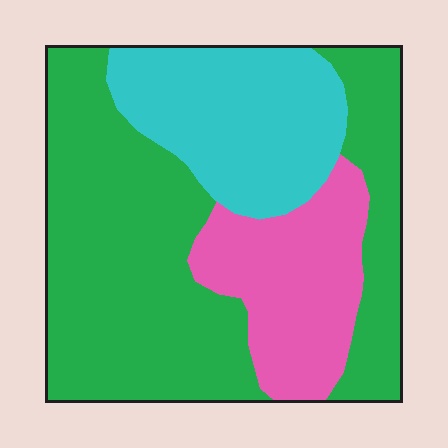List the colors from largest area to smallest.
From largest to smallest: green, cyan, pink.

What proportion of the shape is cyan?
Cyan takes up about one quarter (1/4) of the shape.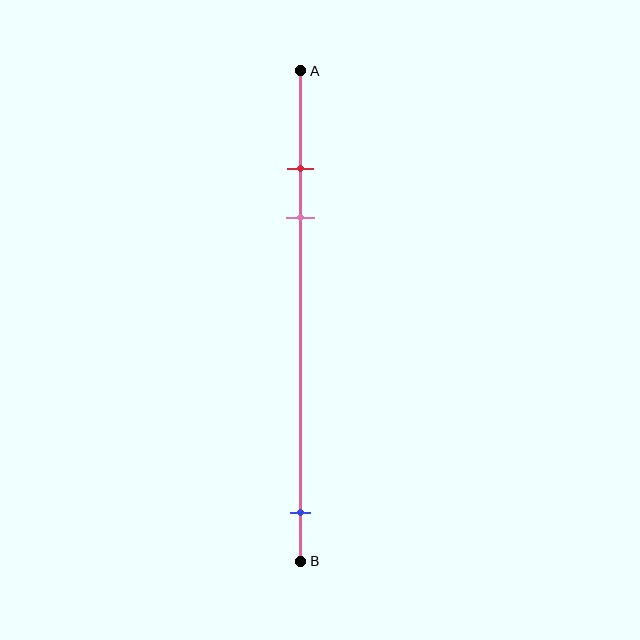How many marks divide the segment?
There are 3 marks dividing the segment.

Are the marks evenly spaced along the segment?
No, the marks are not evenly spaced.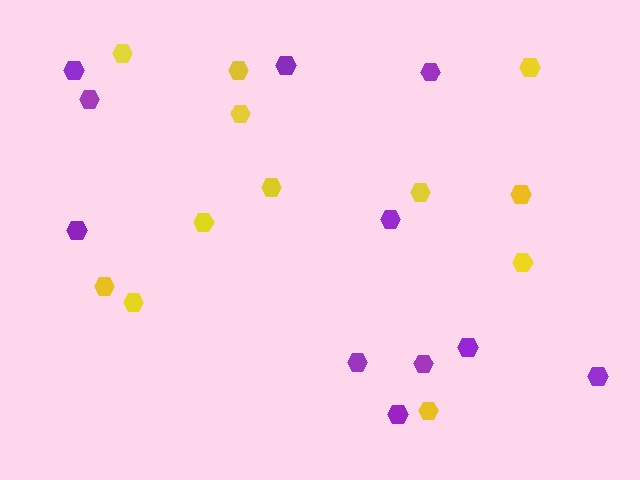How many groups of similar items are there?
There are 2 groups: one group of yellow hexagons (12) and one group of purple hexagons (11).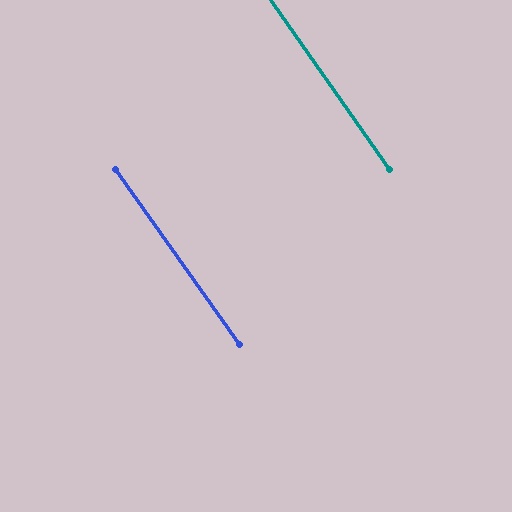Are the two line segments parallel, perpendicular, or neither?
Parallel — their directions differ by only 0.5°.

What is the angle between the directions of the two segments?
Approximately 0 degrees.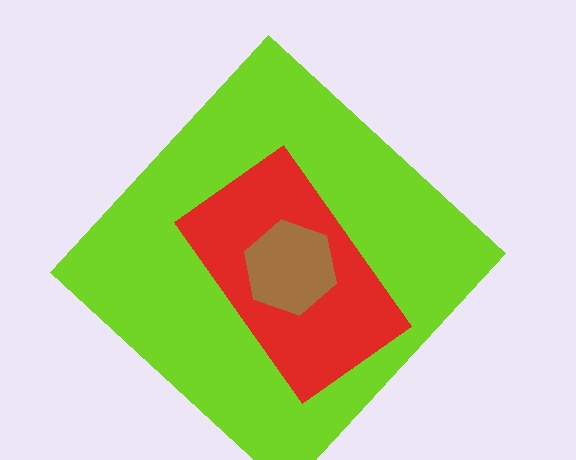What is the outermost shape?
The lime diamond.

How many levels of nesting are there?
3.